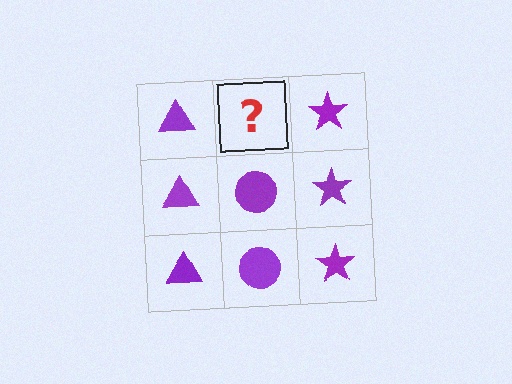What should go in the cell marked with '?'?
The missing cell should contain a purple circle.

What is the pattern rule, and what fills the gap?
The rule is that each column has a consistent shape. The gap should be filled with a purple circle.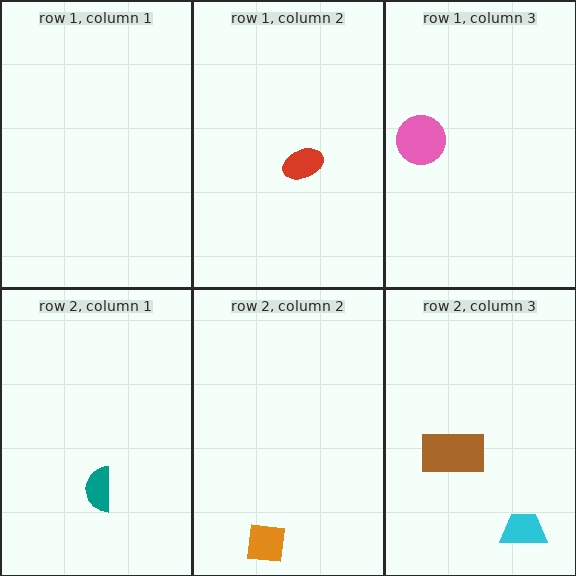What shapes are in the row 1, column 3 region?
The pink circle.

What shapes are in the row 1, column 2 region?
The red ellipse.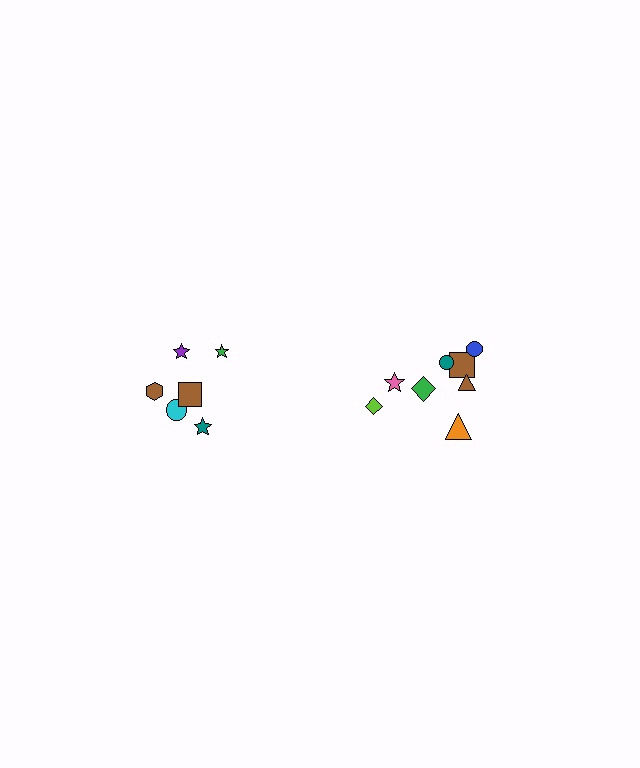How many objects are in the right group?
There are 8 objects.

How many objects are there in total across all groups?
There are 14 objects.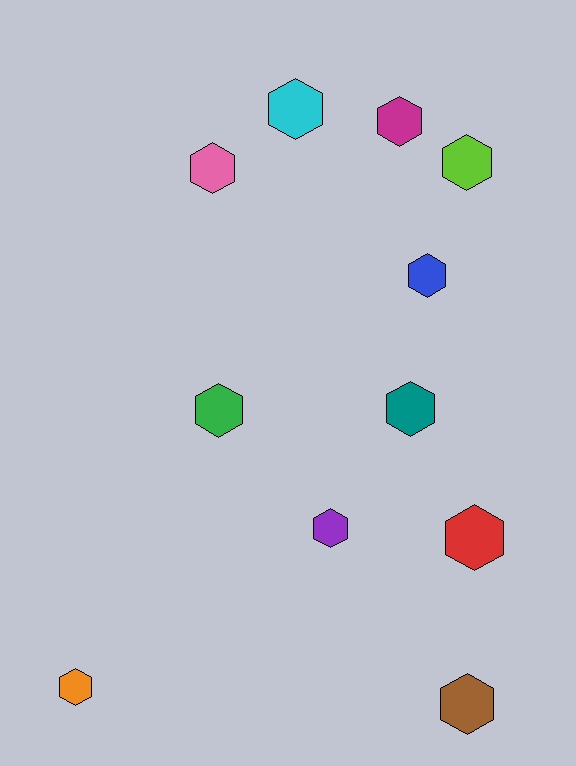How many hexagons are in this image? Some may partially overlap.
There are 11 hexagons.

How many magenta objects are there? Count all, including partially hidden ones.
There is 1 magenta object.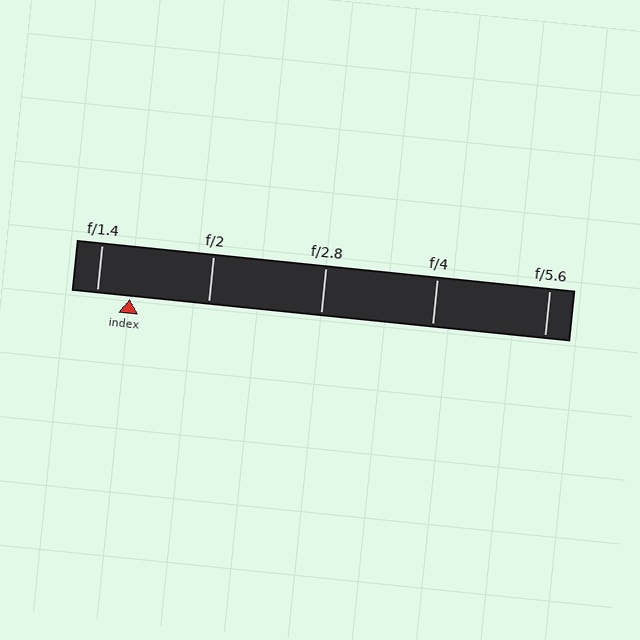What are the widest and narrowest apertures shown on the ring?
The widest aperture shown is f/1.4 and the narrowest is f/5.6.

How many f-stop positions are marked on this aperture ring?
There are 5 f-stop positions marked.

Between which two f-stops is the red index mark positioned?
The index mark is between f/1.4 and f/2.